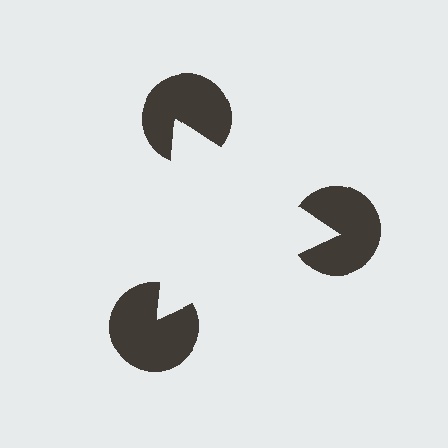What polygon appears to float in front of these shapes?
An illusory triangle — its edges are inferred from the aligned wedge cuts in the pac-man discs, not physically drawn.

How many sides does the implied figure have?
3 sides.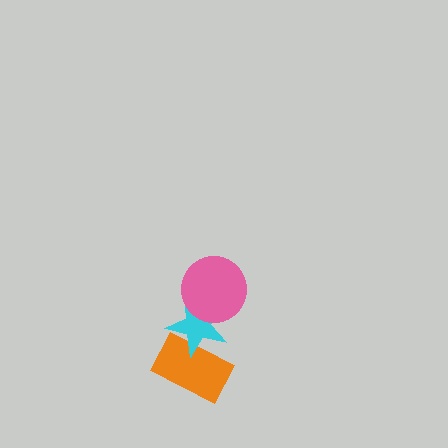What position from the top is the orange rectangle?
The orange rectangle is 3rd from the top.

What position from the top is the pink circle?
The pink circle is 1st from the top.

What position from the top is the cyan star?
The cyan star is 2nd from the top.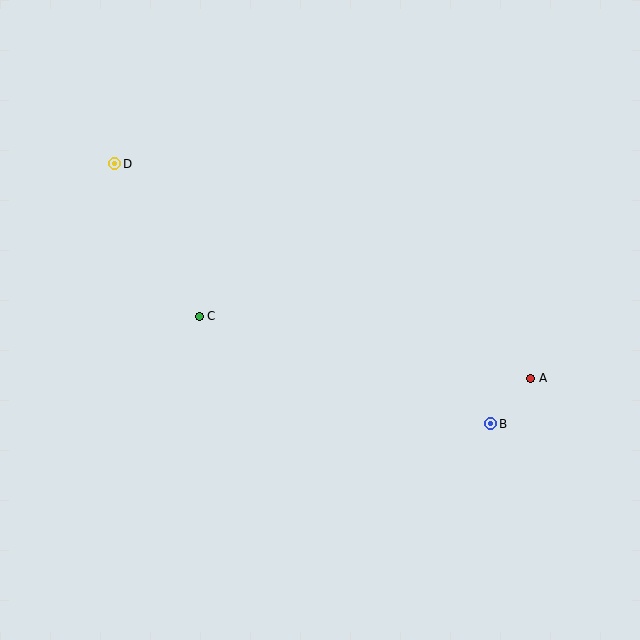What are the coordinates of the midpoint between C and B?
The midpoint between C and B is at (345, 370).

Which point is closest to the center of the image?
Point C at (199, 316) is closest to the center.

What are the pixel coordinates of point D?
Point D is at (115, 164).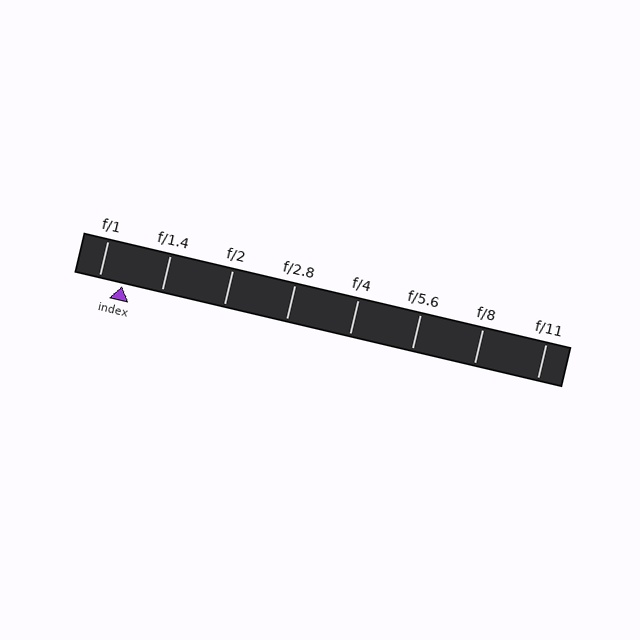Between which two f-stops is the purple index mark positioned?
The index mark is between f/1 and f/1.4.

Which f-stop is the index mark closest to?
The index mark is closest to f/1.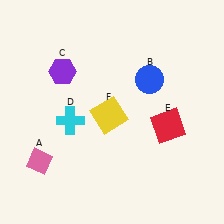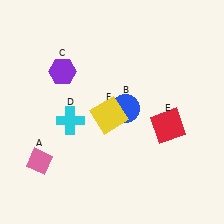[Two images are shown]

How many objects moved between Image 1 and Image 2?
1 object moved between the two images.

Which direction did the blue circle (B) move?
The blue circle (B) moved down.